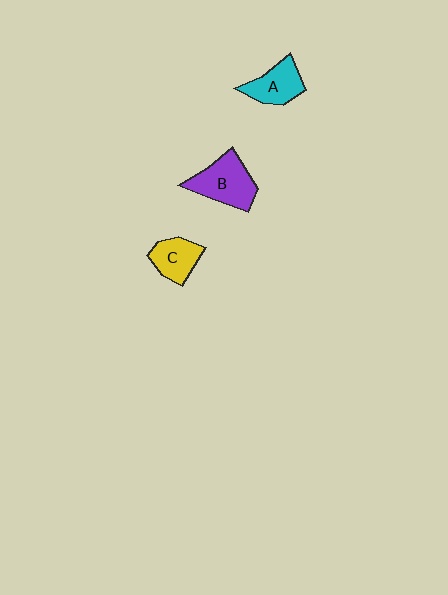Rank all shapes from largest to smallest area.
From largest to smallest: B (purple), A (cyan), C (yellow).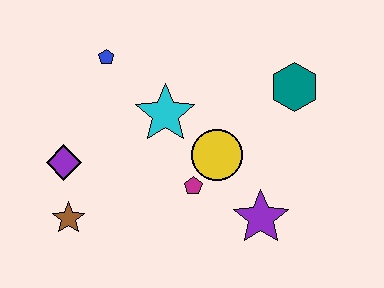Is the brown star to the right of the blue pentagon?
No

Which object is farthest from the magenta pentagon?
The blue pentagon is farthest from the magenta pentagon.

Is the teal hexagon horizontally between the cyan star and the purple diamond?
No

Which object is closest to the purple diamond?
The brown star is closest to the purple diamond.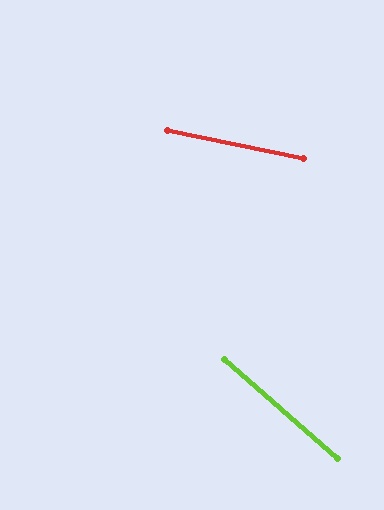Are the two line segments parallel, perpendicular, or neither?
Neither parallel nor perpendicular — they differ by about 30°.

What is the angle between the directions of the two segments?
Approximately 30 degrees.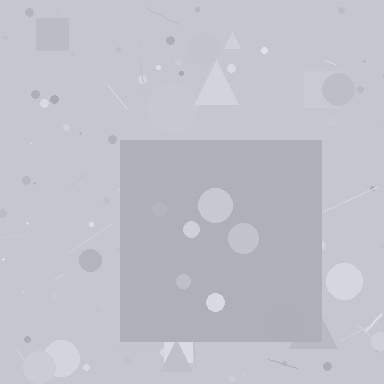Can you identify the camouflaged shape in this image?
The camouflaged shape is a square.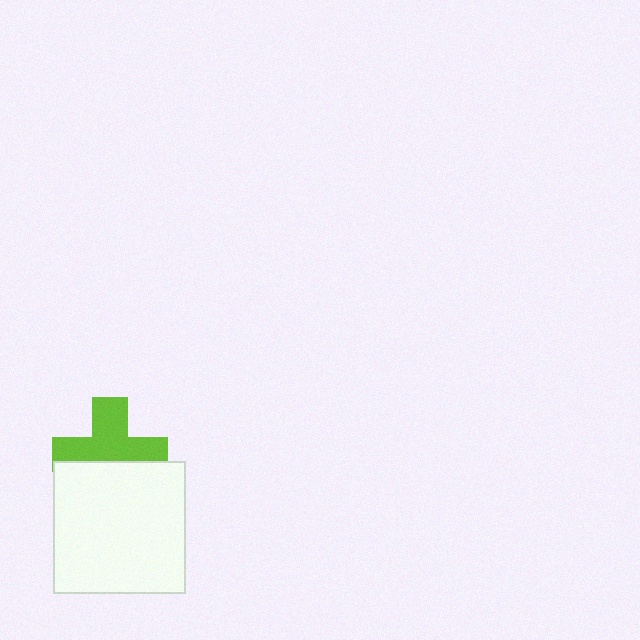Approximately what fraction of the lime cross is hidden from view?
Roughly 38% of the lime cross is hidden behind the white square.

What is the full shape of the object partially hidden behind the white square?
The partially hidden object is a lime cross.